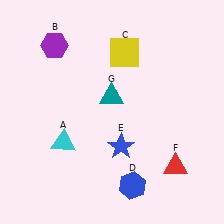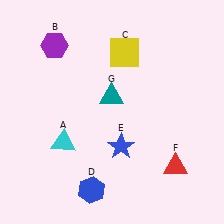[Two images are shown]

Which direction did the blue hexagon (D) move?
The blue hexagon (D) moved left.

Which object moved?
The blue hexagon (D) moved left.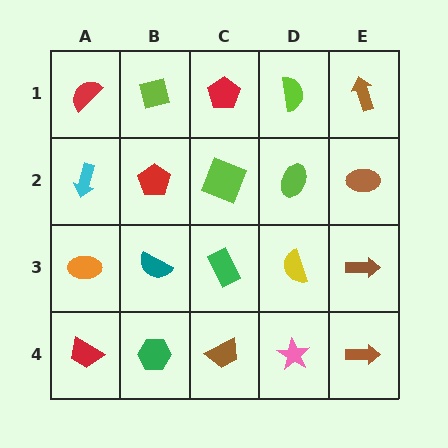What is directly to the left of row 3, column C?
A teal semicircle.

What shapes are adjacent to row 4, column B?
A teal semicircle (row 3, column B), a red trapezoid (row 4, column A), a brown trapezoid (row 4, column C).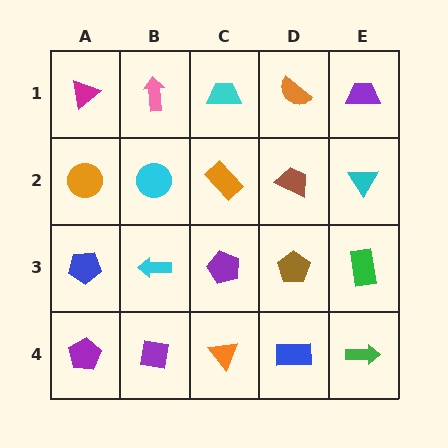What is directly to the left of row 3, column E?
A brown pentagon.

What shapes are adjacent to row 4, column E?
A green rectangle (row 3, column E), a blue rectangle (row 4, column D).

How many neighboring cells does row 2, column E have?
3.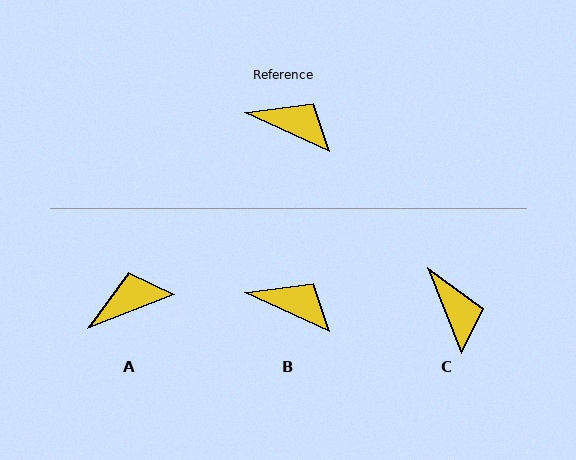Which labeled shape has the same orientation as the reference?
B.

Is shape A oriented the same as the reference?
No, it is off by about 46 degrees.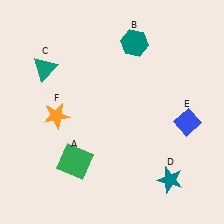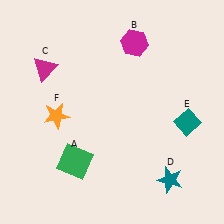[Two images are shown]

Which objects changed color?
B changed from teal to magenta. C changed from teal to magenta. E changed from blue to teal.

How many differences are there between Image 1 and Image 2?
There are 3 differences between the two images.